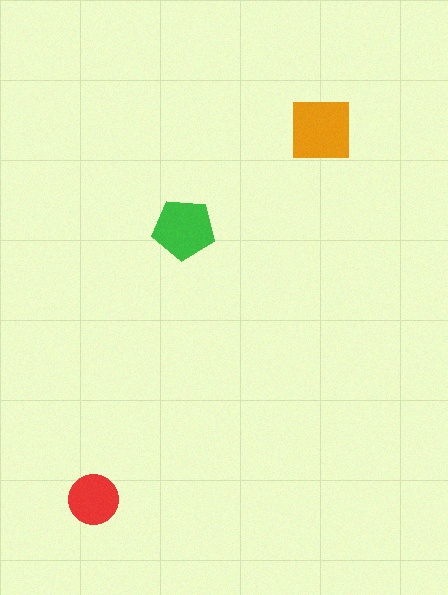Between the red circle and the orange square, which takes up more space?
The orange square.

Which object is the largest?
The orange square.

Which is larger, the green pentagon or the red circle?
The green pentagon.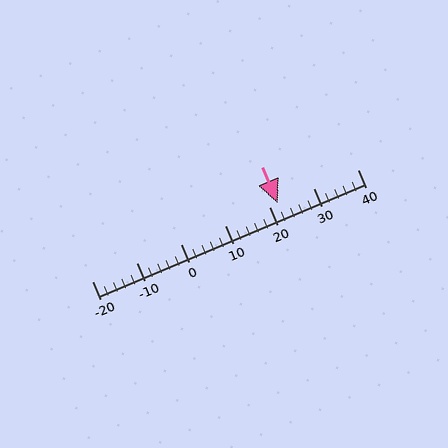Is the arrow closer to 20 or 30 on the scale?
The arrow is closer to 20.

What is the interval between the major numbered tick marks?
The major tick marks are spaced 10 units apart.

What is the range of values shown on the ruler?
The ruler shows values from -20 to 40.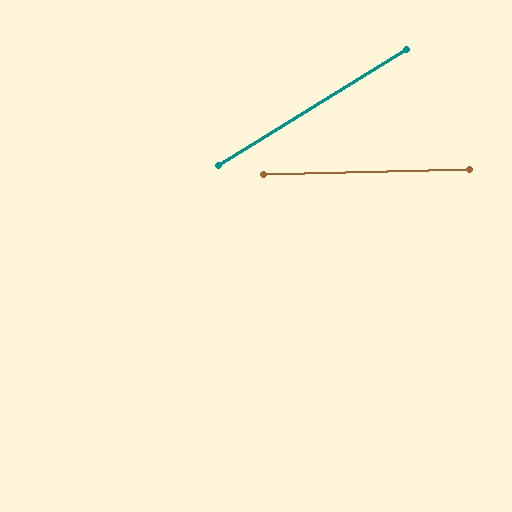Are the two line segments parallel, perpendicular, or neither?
Neither parallel nor perpendicular — they differ by about 30°.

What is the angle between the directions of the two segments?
Approximately 30 degrees.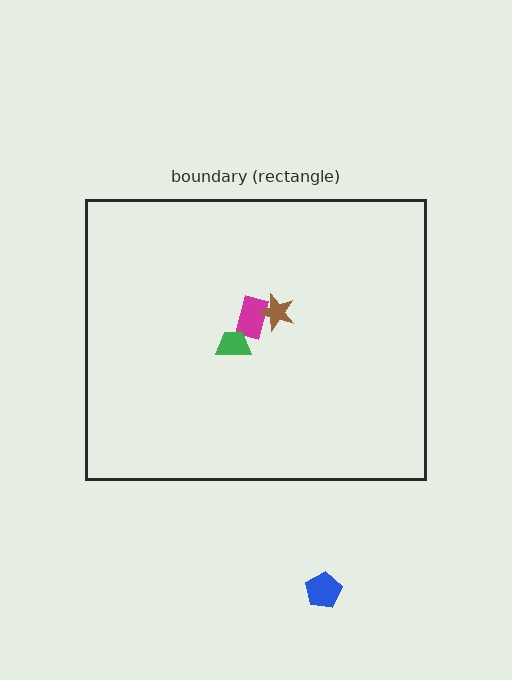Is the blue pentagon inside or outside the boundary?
Outside.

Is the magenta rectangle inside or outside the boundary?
Inside.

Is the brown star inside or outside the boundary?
Inside.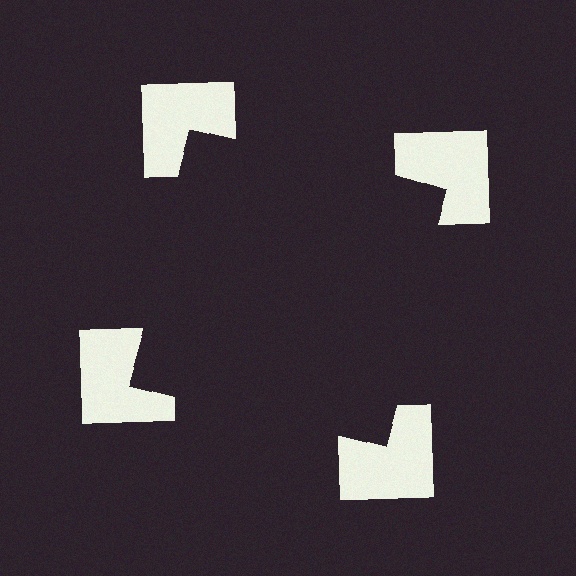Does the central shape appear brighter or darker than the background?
It typically appears slightly darker than the background, even though no actual brightness change is drawn.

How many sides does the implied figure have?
4 sides.